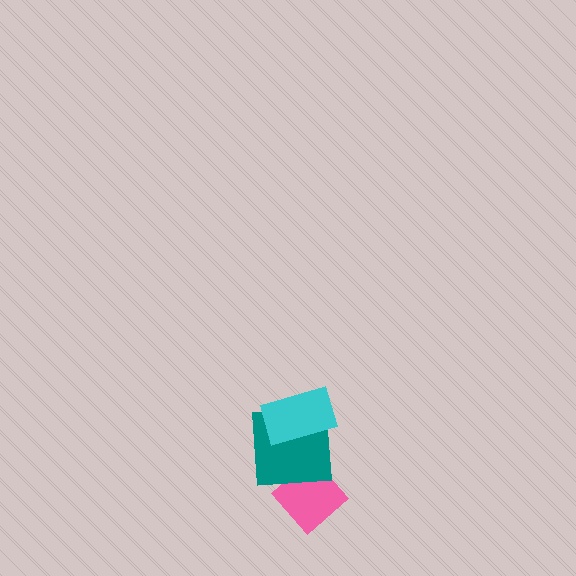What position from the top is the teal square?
The teal square is 2nd from the top.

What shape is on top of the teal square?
The cyan rectangle is on top of the teal square.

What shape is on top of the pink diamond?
The teal square is on top of the pink diamond.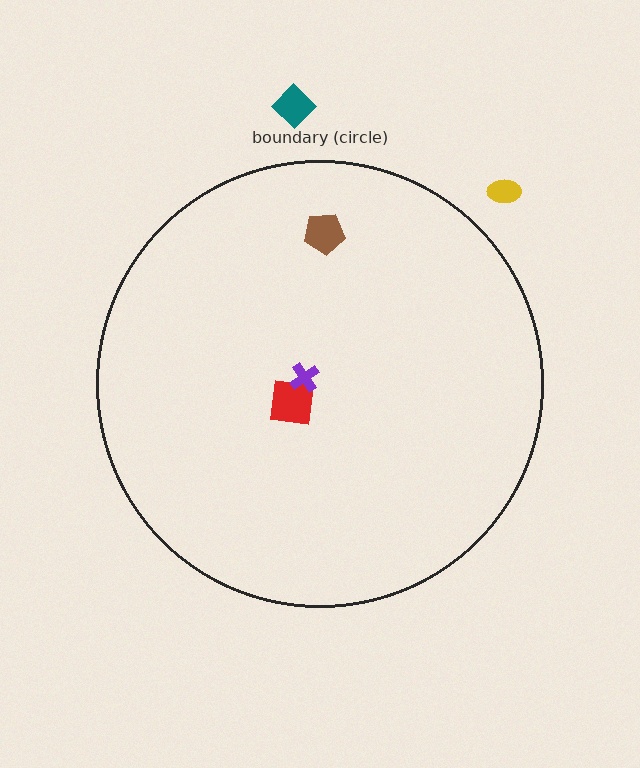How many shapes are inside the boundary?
3 inside, 2 outside.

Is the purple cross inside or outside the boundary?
Inside.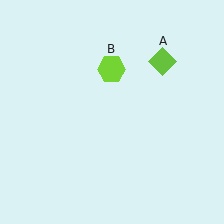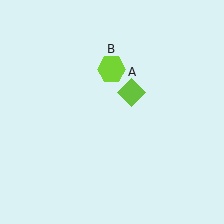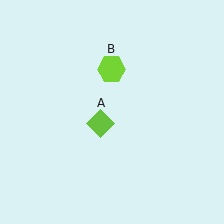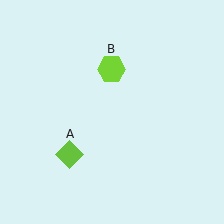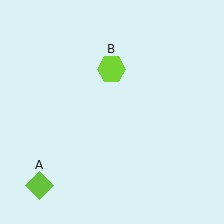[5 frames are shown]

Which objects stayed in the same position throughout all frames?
Lime hexagon (object B) remained stationary.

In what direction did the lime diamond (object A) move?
The lime diamond (object A) moved down and to the left.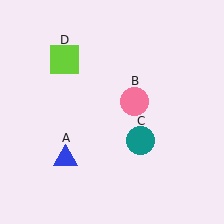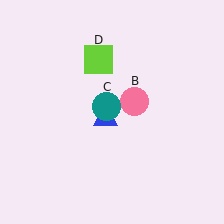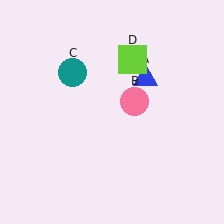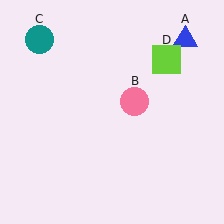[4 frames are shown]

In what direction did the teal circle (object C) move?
The teal circle (object C) moved up and to the left.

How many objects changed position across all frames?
3 objects changed position: blue triangle (object A), teal circle (object C), lime square (object D).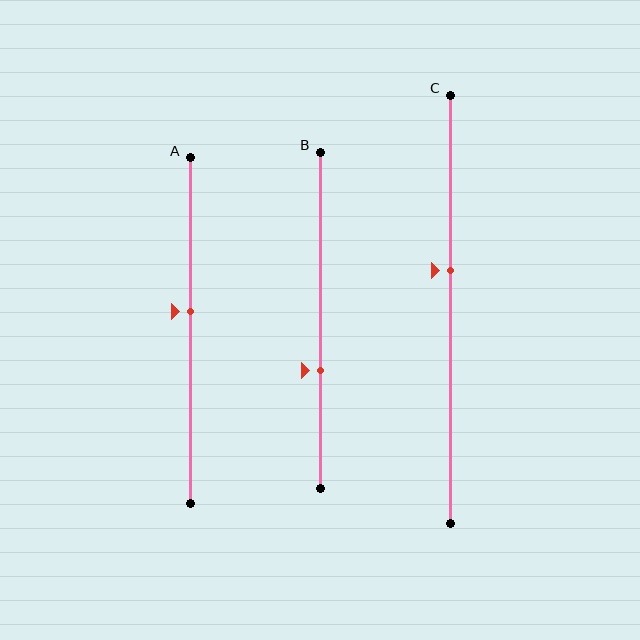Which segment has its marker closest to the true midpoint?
Segment A has its marker closest to the true midpoint.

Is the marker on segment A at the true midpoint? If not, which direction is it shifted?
No, the marker on segment A is shifted upward by about 5% of the segment length.